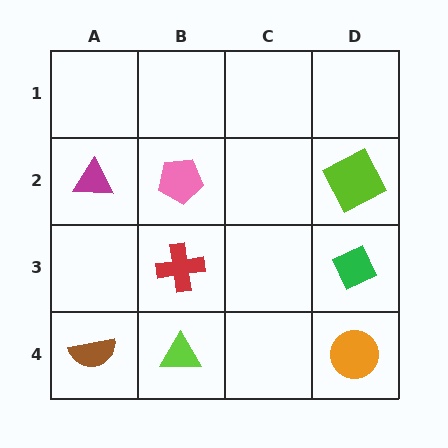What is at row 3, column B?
A red cross.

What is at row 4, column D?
An orange circle.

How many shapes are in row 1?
0 shapes.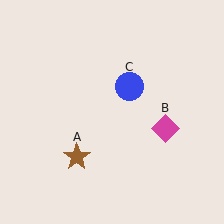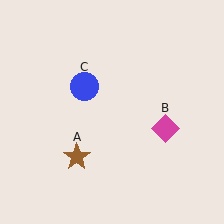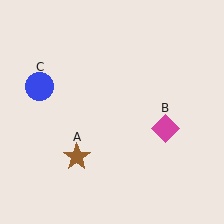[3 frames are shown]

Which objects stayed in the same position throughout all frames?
Brown star (object A) and magenta diamond (object B) remained stationary.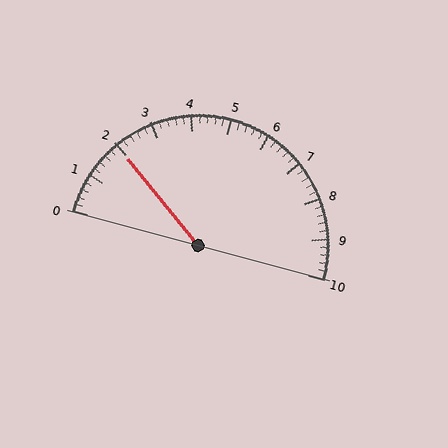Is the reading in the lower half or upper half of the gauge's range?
The reading is in the lower half of the range (0 to 10).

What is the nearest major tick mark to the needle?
The nearest major tick mark is 2.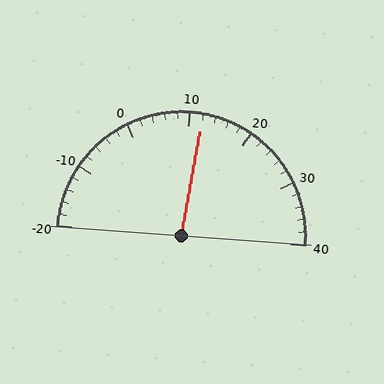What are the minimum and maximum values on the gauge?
The gauge ranges from -20 to 40.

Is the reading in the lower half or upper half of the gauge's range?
The reading is in the upper half of the range (-20 to 40).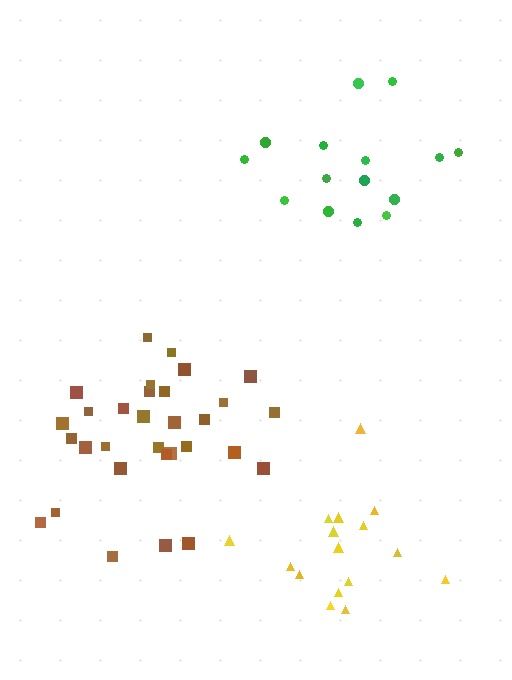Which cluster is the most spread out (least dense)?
Yellow.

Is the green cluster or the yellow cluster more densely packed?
Green.